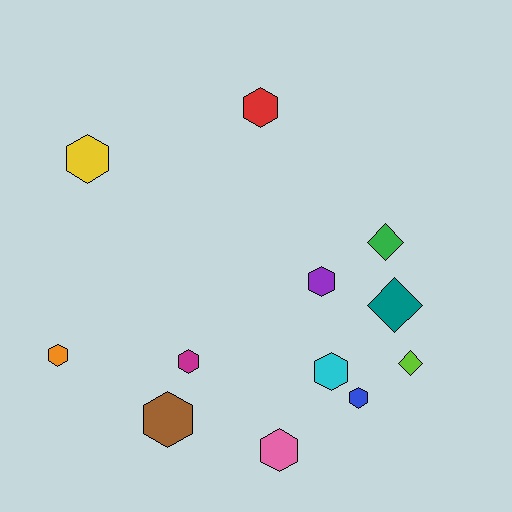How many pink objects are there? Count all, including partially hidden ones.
There is 1 pink object.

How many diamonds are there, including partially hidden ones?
There are 3 diamonds.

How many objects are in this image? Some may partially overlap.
There are 12 objects.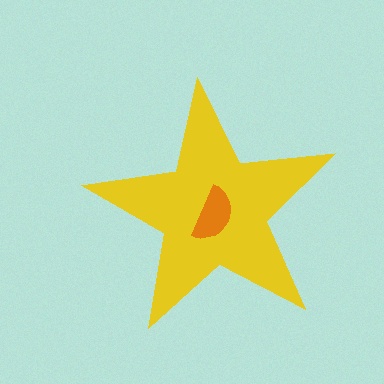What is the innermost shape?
The orange semicircle.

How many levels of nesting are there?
2.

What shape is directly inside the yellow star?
The orange semicircle.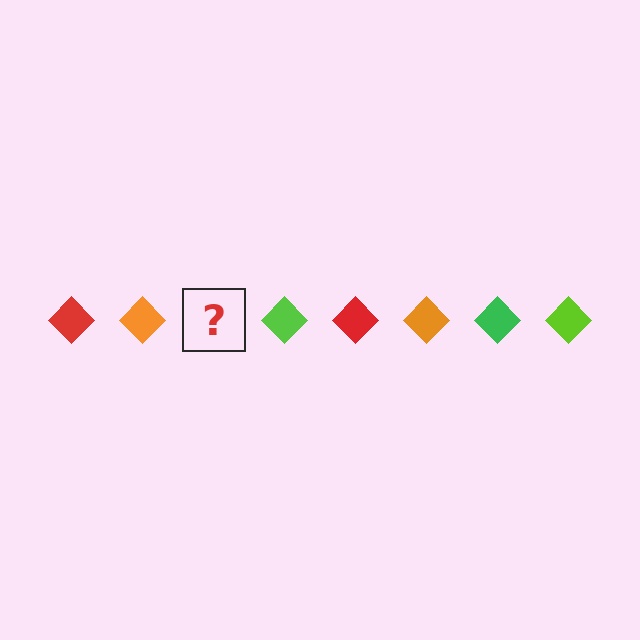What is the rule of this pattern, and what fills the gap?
The rule is that the pattern cycles through red, orange, green, lime diamonds. The gap should be filled with a green diamond.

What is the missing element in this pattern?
The missing element is a green diamond.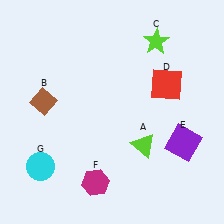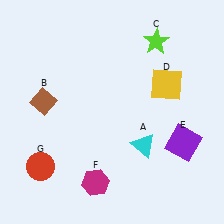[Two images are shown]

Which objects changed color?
A changed from lime to cyan. D changed from red to yellow. G changed from cyan to red.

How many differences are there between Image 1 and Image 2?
There are 3 differences between the two images.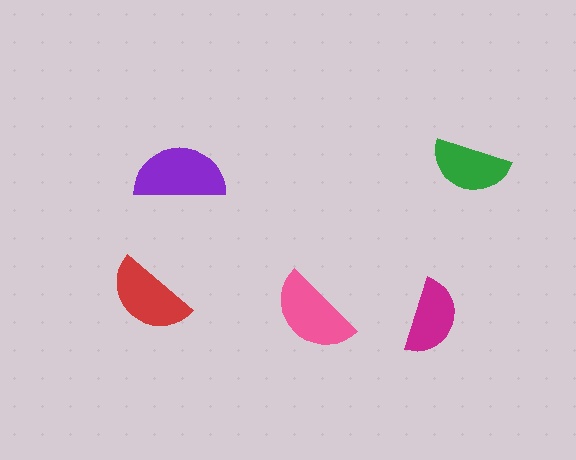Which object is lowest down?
The magenta semicircle is bottommost.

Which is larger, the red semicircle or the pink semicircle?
The pink one.